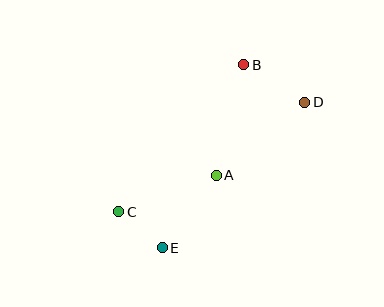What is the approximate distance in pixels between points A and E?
The distance between A and E is approximately 90 pixels.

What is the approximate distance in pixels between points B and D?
The distance between B and D is approximately 72 pixels.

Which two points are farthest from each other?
Points C and D are farthest from each other.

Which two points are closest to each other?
Points C and E are closest to each other.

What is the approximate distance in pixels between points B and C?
The distance between B and C is approximately 193 pixels.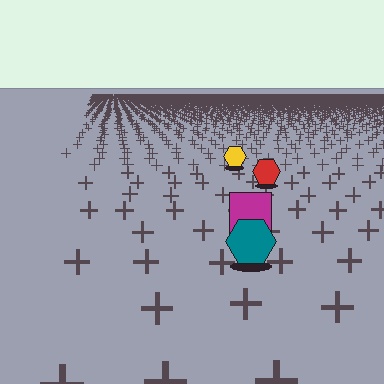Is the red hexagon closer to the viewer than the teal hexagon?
No. The teal hexagon is closer — you can tell from the texture gradient: the ground texture is coarser near it.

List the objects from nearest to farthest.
From nearest to farthest: the teal hexagon, the magenta square, the red hexagon, the yellow hexagon.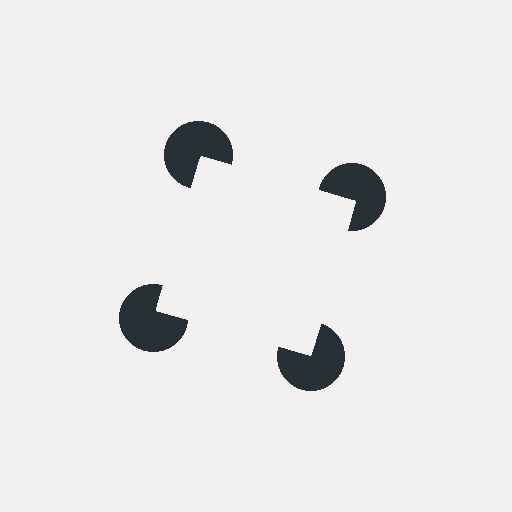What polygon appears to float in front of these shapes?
An illusory square — its edges are inferred from the aligned wedge cuts in the pac-man discs, not physically drawn.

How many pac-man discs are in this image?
There are 4 — one at each vertex of the illusory square.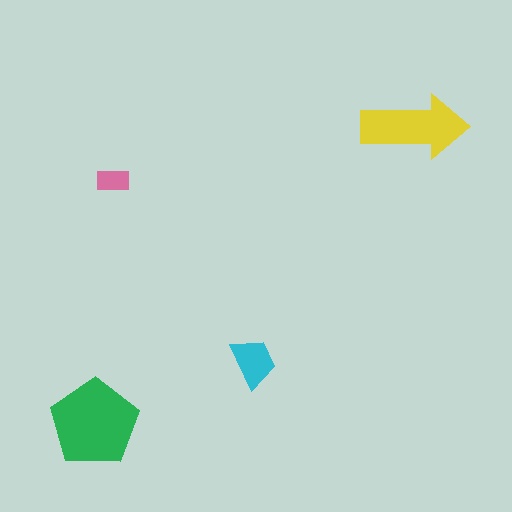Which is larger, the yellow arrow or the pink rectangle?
The yellow arrow.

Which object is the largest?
The green pentagon.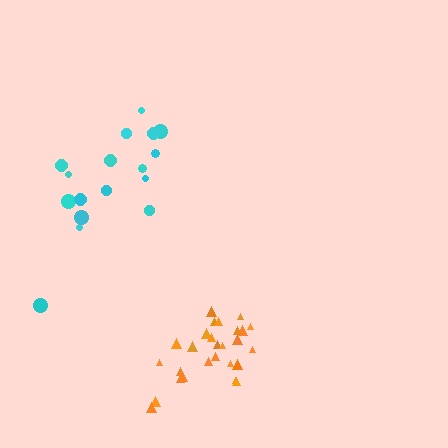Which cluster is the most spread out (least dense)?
Cyan.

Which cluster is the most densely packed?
Orange.